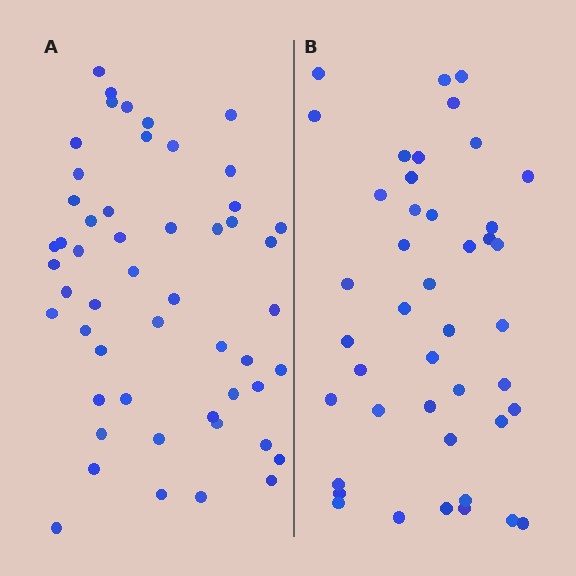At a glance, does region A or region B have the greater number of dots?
Region A (the left region) has more dots.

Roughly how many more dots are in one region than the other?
Region A has roughly 8 or so more dots than region B.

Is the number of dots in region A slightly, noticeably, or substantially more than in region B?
Region A has only slightly more — the two regions are fairly close. The ratio is roughly 1.2 to 1.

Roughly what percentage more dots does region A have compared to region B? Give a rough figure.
About 20% more.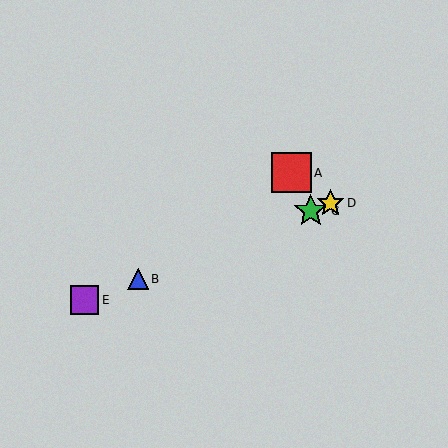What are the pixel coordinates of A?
Object A is at (291, 173).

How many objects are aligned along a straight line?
4 objects (B, C, D, E) are aligned along a straight line.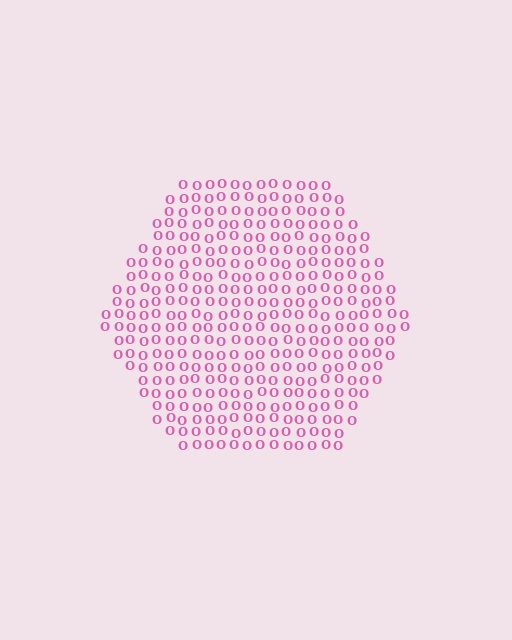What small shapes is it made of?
It is made of small letter O's.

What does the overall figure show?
The overall figure shows a hexagon.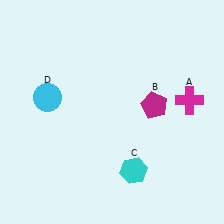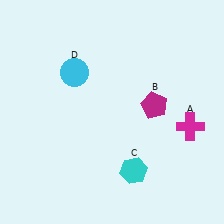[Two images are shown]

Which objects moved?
The objects that moved are: the magenta cross (A), the cyan circle (D).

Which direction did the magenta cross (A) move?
The magenta cross (A) moved down.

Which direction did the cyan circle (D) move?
The cyan circle (D) moved right.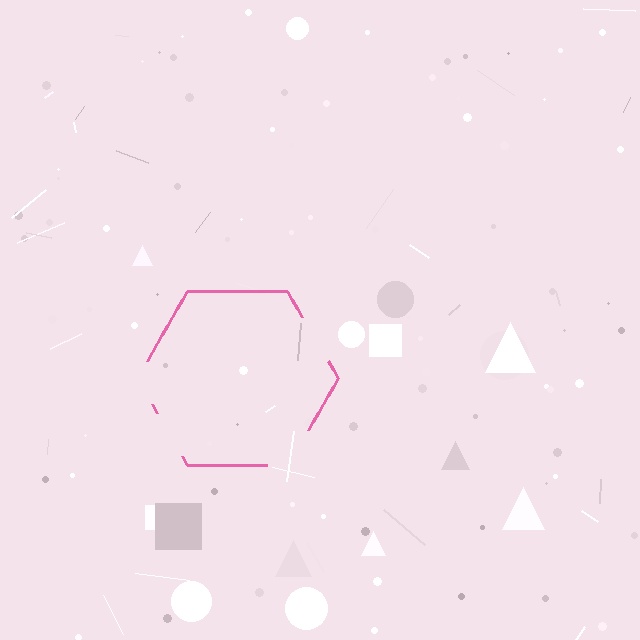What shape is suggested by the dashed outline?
The dashed outline suggests a hexagon.